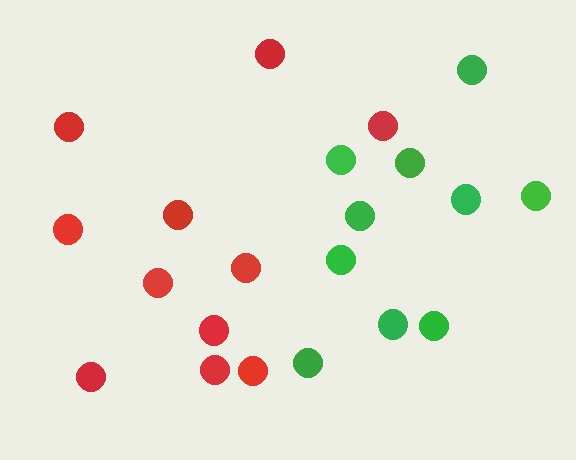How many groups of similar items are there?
There are 2 groups: one group of red circles (11) and one group of green circles (10).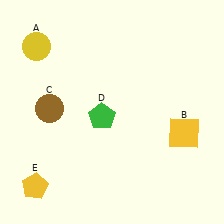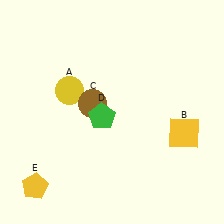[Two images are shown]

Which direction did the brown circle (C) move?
The brown circle (C) moved right.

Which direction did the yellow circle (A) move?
The yellow circle (A) moved down.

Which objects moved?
The objects that moved are: the yellow circle (A), the brown circle (C).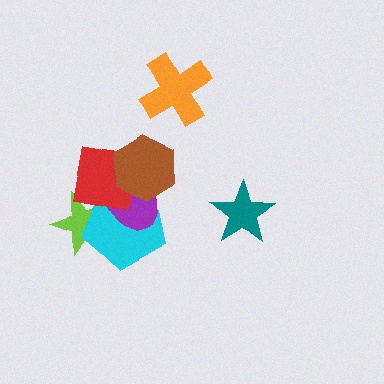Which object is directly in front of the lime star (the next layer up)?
The cyan pentagon is directly in front of the lime star.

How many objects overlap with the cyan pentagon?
4 objects overlap with the cyan pentagon.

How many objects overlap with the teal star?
0 objects overlap with the teal star.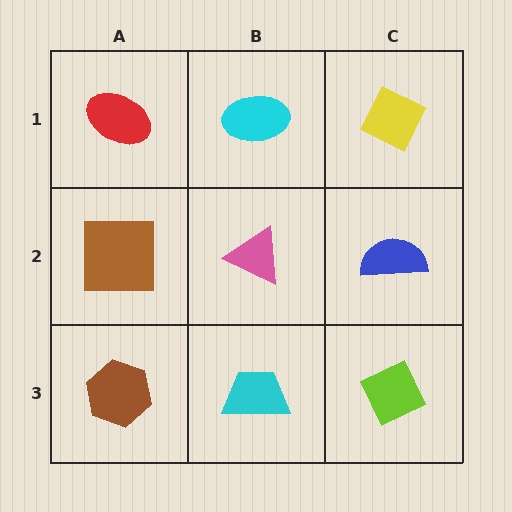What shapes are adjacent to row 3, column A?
A brown square (row 2, column A), a cyan trapezoid (row 3, column B).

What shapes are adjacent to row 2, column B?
A cyan ellipse (row 1, column B), a cyan trapezoid (row 3, column B), a brown square (row 2, column A), a blue semicircle (row 2, column C).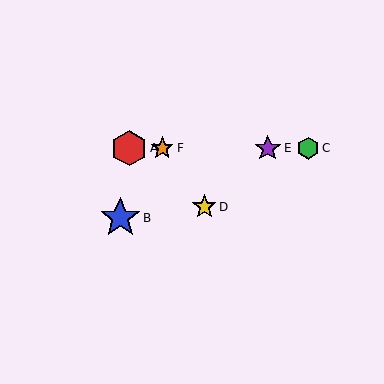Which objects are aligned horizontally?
Objects A, C, E, F are aligned horizontally.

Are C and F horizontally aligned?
Yes, both are at y≈148.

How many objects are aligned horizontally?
4 objects (A, C, E, F) are aligned horizontally.